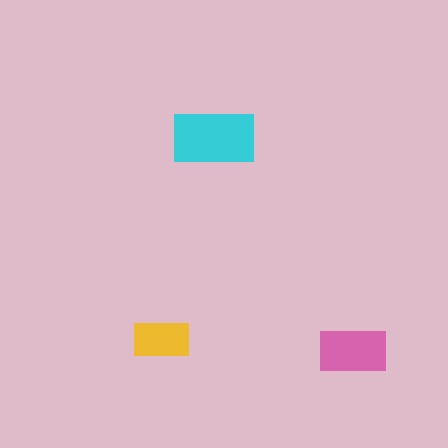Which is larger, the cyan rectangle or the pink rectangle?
The cyan one.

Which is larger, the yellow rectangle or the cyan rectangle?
The cyan one.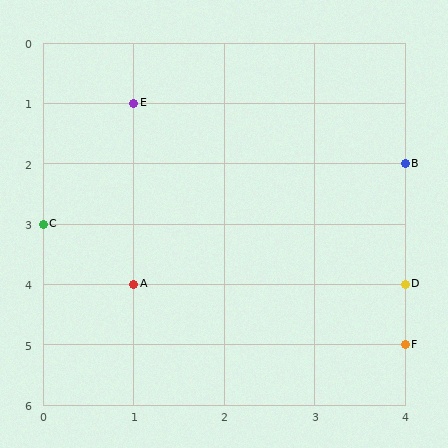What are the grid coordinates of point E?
Point E is at grid coordinates (1, 1).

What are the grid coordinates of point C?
Point C is at grid coordinates (0, 3).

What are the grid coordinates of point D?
Point D is at grid coordinates (4, 4).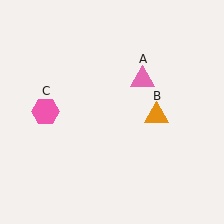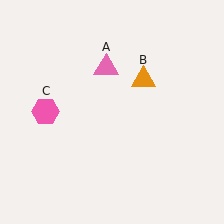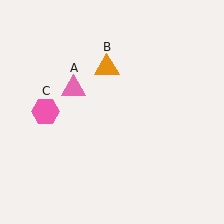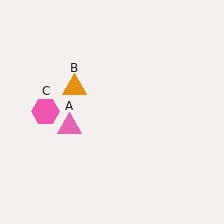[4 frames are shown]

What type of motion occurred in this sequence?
The pink triangle (object A), orange triangle (object B) rotated counterclockwise around the center of the scene.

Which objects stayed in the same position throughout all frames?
Pink hexagon (object C) remained stationary.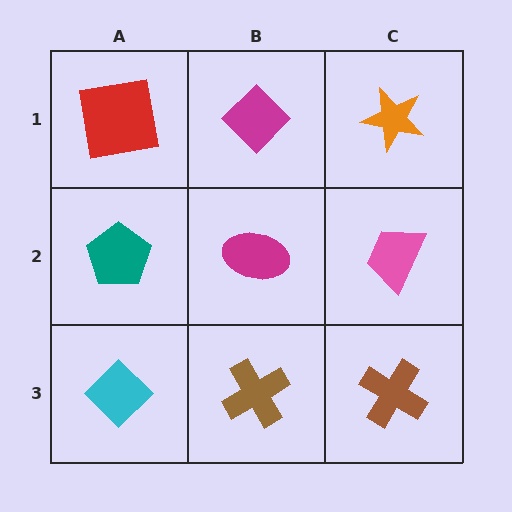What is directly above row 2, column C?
An orange star.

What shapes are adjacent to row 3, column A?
A teal pentagon (row 2, column A), a brown cross (row 3, column B).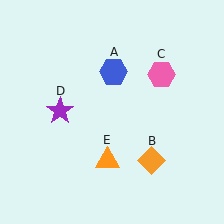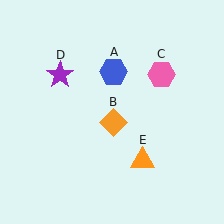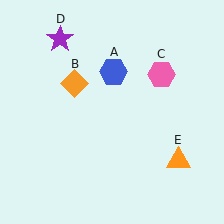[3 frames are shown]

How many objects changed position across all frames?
3 objects changed position: orange diamond (object B), purple star (object D), orange triangle (object E).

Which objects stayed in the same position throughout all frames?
Blue hexagon (object A) and pink hexagon (object C) remained stationary.